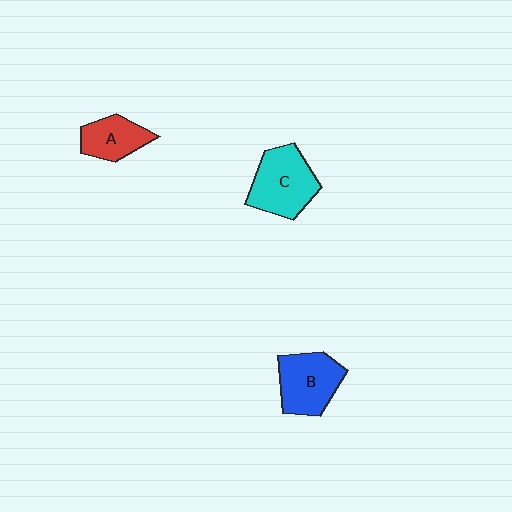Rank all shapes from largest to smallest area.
From largest to smallest: C (cyan), B (blue), A (red).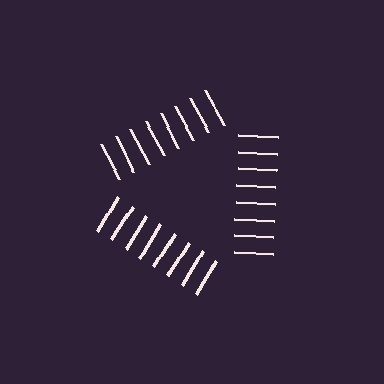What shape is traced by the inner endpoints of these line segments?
An illusory triangle — the line segments terminate on its edges but no continuous stroke is drawn.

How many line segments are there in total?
24 — 8 along each of the 3 edges.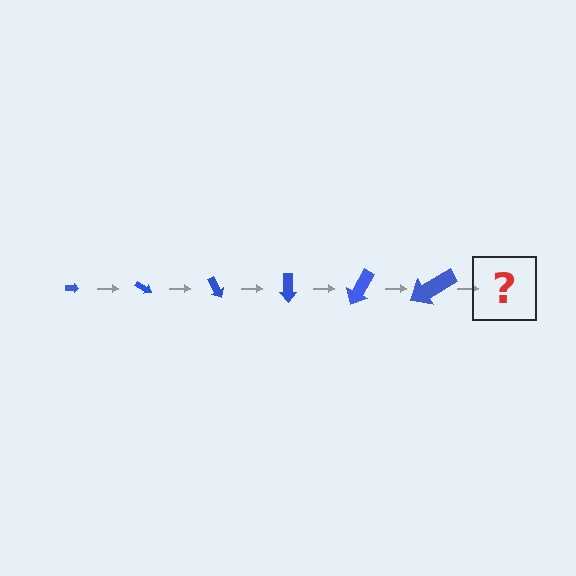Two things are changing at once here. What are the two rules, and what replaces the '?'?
The two rules are that the arrow grows larger each step and it rotates 30 degrees each step. The '?' should be an arrow, larger than the previous one and rotated 180 degrees from the start.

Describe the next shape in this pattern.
It should be an arrow, larger than the previous one and rotated 180 degrees from the start.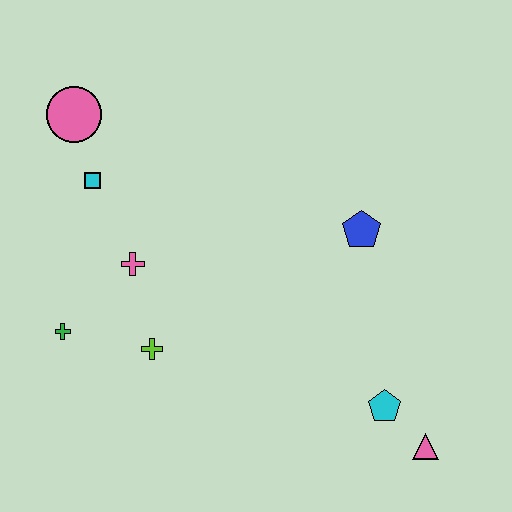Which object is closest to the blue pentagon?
The cyan pentagon is closest to the blue pentagon.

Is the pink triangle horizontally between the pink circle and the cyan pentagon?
No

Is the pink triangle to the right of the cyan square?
Yes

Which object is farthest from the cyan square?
The pink triangle is farthest from the cyan square.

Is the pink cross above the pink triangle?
Yes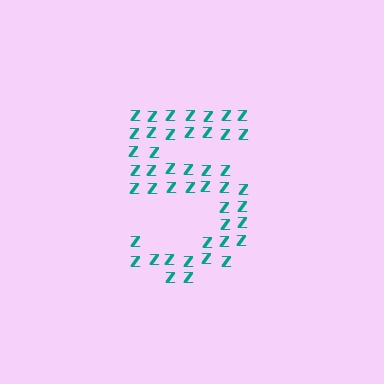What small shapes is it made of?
It is made of small letter Z's.